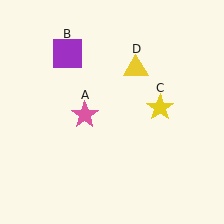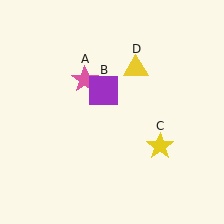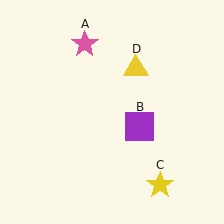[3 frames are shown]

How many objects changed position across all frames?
3 objects changed position: pink star (object A), purple square (object B), yellow star (object C).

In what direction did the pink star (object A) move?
The pink star (object A) moved up.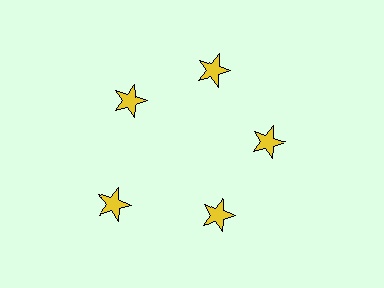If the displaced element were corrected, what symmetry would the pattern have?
It would have 5-fold rotational symmetry — the pattern would map onto itself every 72 degrees.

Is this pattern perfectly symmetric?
No. The 5 yellow stars are arranged in a ring, but one element near the 8 o'clock position is pushed outward from the center, breaking the 5-fold rotational symmetry.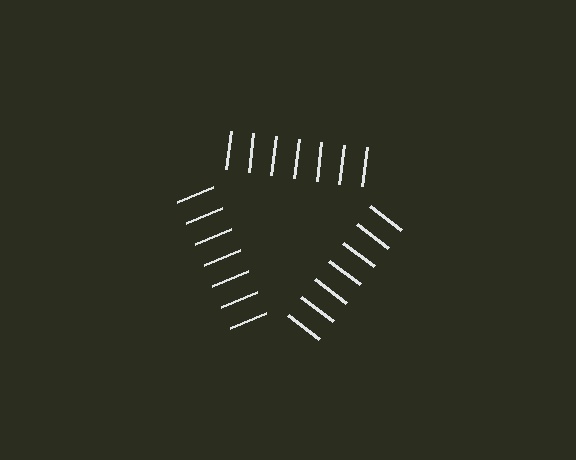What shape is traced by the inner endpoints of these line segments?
An illusory triangle — the line segments terminate on its edges but no continuous stroke is drawn.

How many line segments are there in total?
21 — 7 along each of the 3 edges.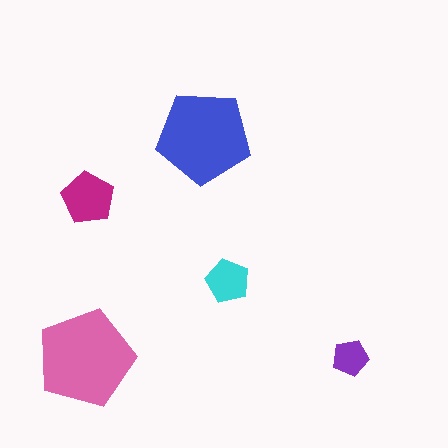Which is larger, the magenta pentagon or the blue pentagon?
The blue one.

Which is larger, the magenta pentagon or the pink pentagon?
The pink one.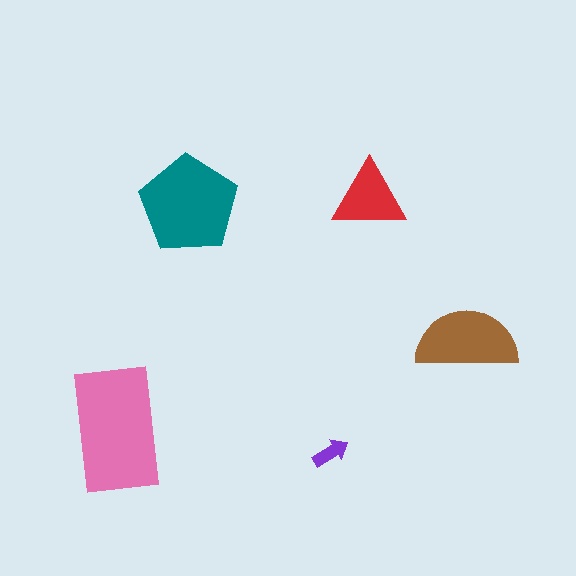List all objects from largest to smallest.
The pink rectangle, the teal pentagon, the brown semicircle, the red triangle, the purple arrow.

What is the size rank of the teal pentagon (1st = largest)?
2nd.